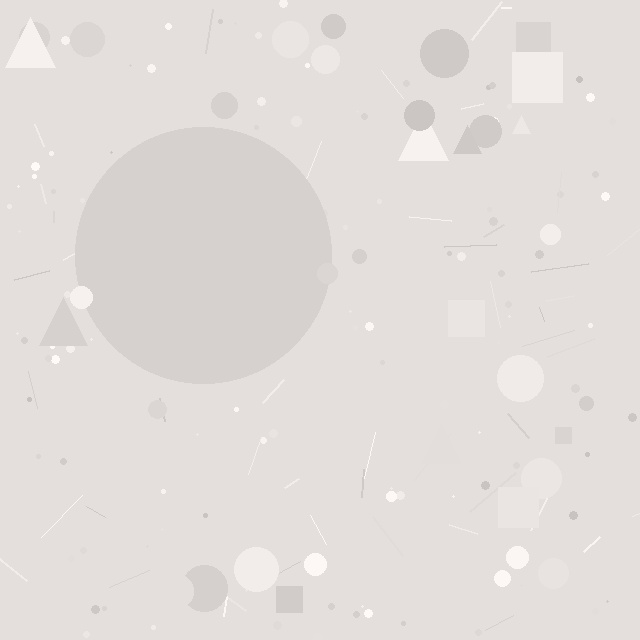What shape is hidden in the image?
A circle is hidden in the image.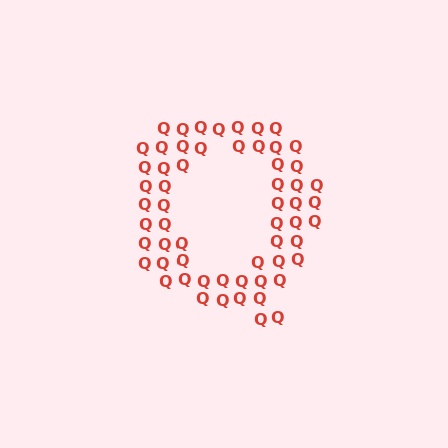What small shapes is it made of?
It is made of small letter Q's.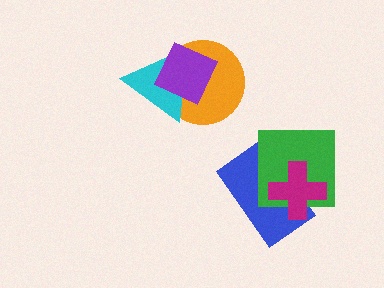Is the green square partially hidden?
Yes, it is partially covered by another shape.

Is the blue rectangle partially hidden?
Yes, it is partially covered by another shape.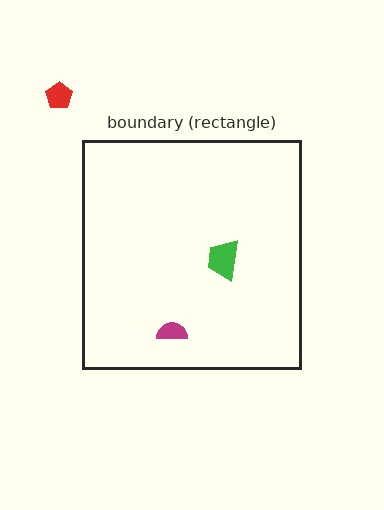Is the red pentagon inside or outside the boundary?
Outside.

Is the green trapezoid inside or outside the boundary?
Inside.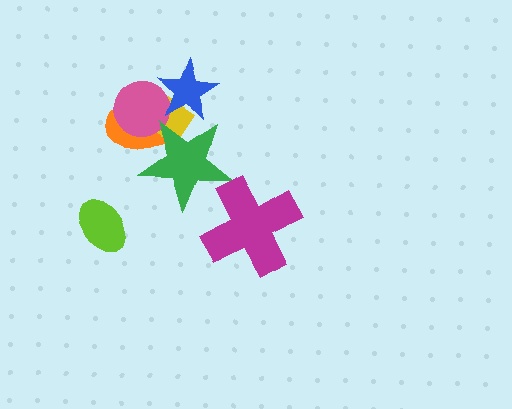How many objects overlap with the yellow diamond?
4 objects overlap with the yellow diamond.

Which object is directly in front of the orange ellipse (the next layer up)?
The yellow diamond is directly in front of the orange ellipse.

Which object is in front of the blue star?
The green star is in front of the blue star.